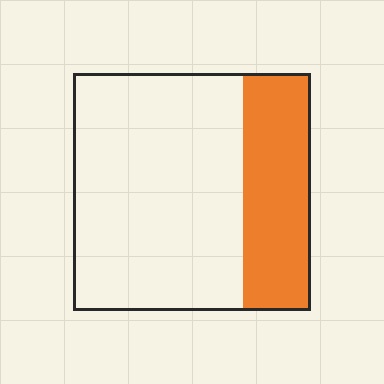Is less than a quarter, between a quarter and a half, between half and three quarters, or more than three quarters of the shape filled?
Between a quarter and a half.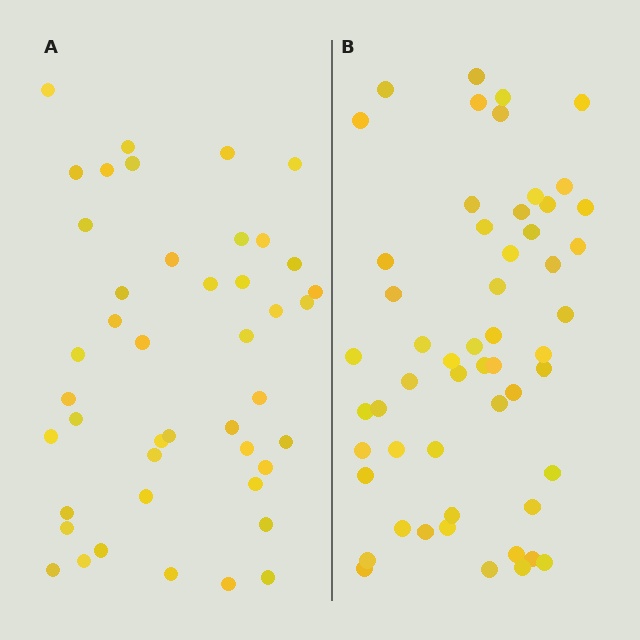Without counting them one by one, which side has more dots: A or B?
Region B (the right region) has more dots.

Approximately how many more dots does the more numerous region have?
Region B has roughly 10 or so more dots than region A.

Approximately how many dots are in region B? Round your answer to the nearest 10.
About 50 dots. (The exact count is 54, which rounds to 50.)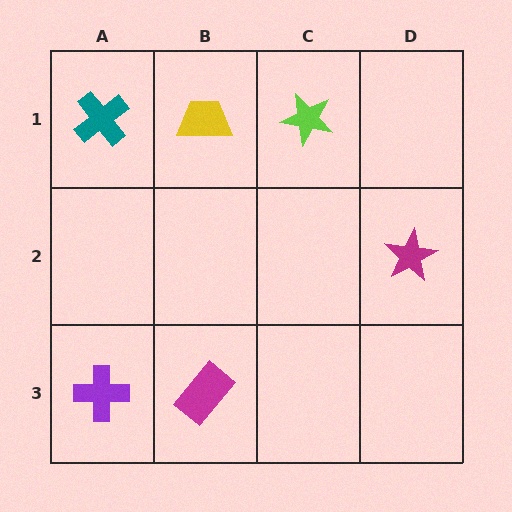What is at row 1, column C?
A lime star.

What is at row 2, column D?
A magenta star.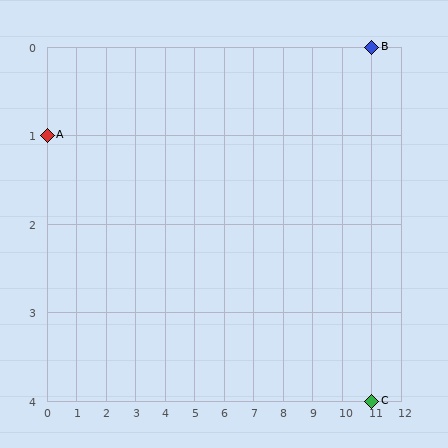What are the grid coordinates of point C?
Point C is at grid coordinates (11, 4).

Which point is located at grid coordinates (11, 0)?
Point B is at (11, 0).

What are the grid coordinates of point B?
Point B is at grid coordinates (11, 0).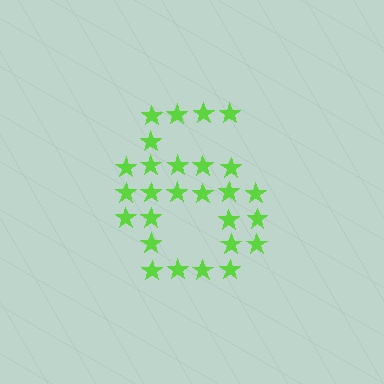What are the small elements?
The small elements are stars.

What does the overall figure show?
The overall figure shows the digit 6.